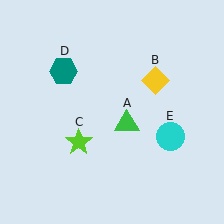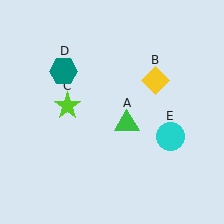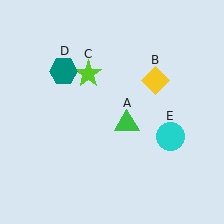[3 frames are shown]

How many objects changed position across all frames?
1 object changed position: lime star (object C).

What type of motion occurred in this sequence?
The lime star (object C) rotated clockwise around the center of the scene.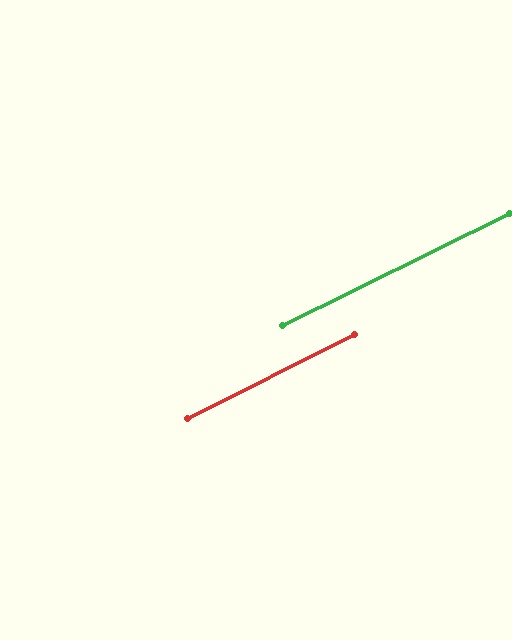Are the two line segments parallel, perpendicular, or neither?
Parallel — their directions differ by only 0.5°.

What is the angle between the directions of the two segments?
Approximately 1 degree.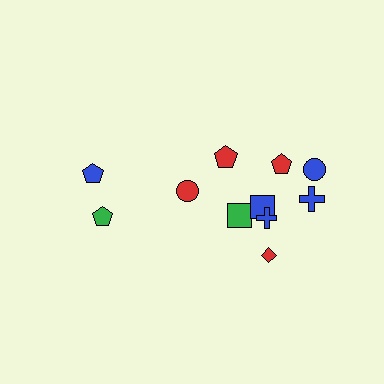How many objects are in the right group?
There are 8 objects.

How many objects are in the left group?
There are 3 objects.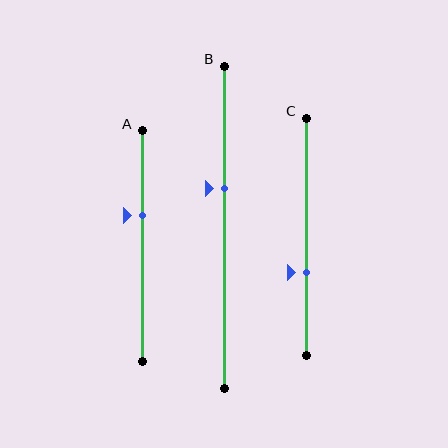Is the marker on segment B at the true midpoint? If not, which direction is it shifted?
No, the marker on segment B is shifted upward by about 12% of the segment length.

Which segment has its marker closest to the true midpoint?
Segment B has its marker closest to the true midpoint.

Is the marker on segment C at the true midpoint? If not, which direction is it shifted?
No, the marker on segment C is shifted downward by about 15% of the segment length.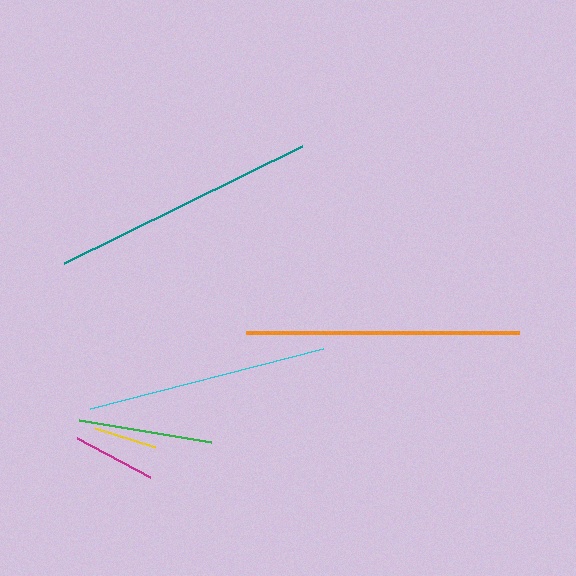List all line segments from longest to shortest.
From longest to shortest: orange, teal, cyan, green, magenta, yellow.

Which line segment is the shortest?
The yellow line is the shortest at approximately 63 pixels.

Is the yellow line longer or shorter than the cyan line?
The cyan line is longer than the yellow line.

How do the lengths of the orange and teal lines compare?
The orange and teal lines are approximately the same length.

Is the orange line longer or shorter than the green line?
The orange line is longer than the green line.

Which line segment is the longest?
The orange line is the longest at approximately 273 pixels.